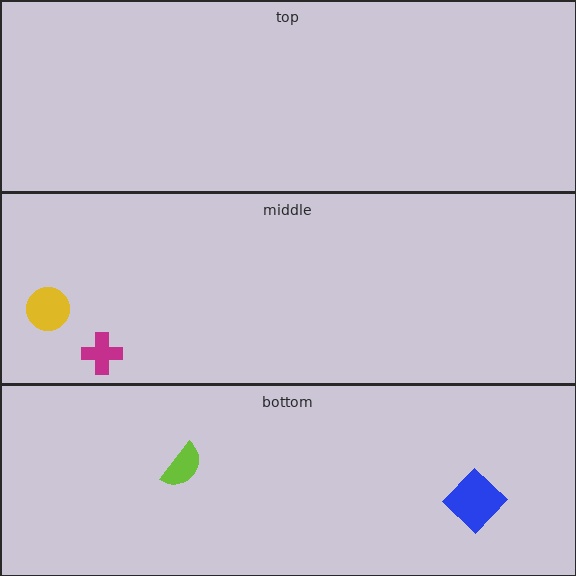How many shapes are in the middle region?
2.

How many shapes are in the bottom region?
2.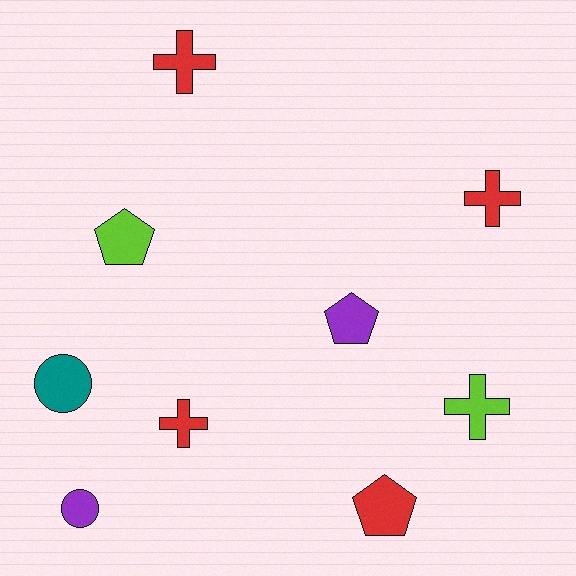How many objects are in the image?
There are 9 objects.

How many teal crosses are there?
There are no teal crosses.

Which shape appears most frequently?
Cross, with 4 objects.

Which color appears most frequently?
Red, with 4 objects.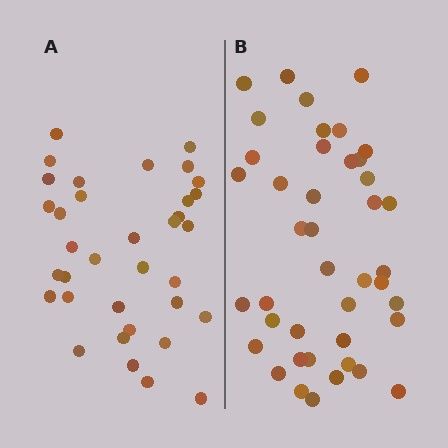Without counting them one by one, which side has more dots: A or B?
Region B (the right region) has more dots.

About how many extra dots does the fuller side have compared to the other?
Region B has roughly 8 or so more dots than region A.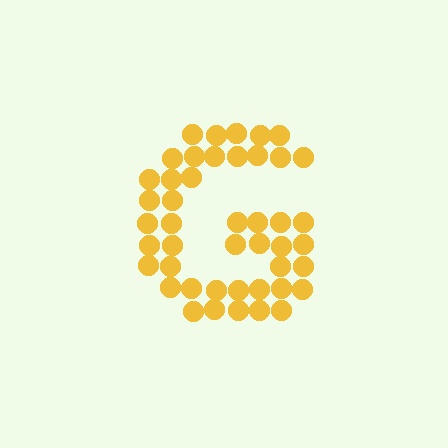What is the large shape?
The large shape is the letter G.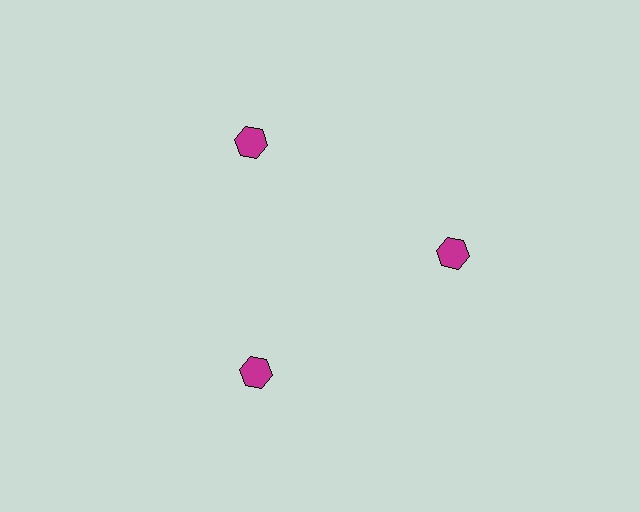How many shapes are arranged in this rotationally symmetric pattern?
There are 3 shapes, arranged in 3 groups of 1.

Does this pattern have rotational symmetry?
Yes, this pattern has 3-fold rotational symmetry. It looks the same after rotating 120 degrees around the center.